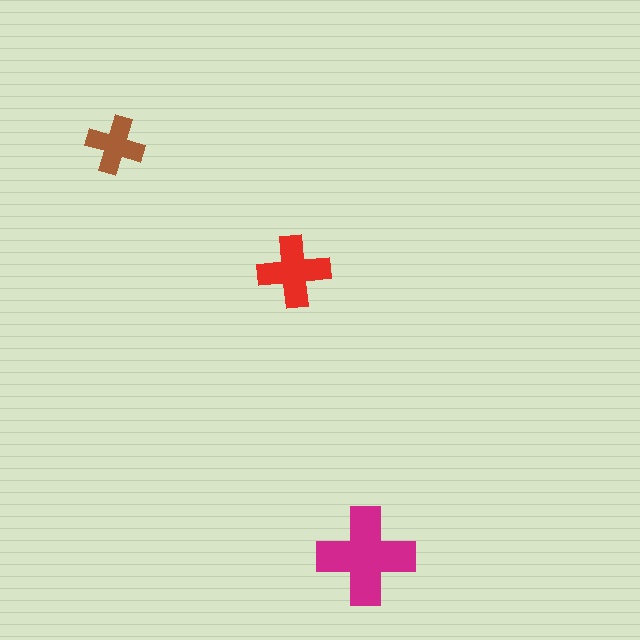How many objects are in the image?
There are 3 objects in the image.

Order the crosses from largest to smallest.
the magenta one, the red one, the brown one.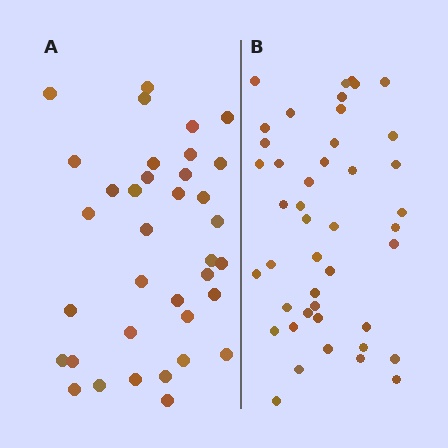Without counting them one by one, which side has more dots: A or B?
Region B (the right region) has more dots.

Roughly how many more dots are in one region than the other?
Region B has roughly 8 or so more dots than region A.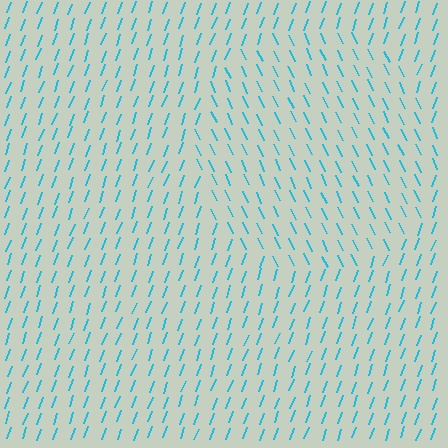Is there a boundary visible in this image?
Yes, there is a texture boundary formed by a change in line orientation.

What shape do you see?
I see a circle.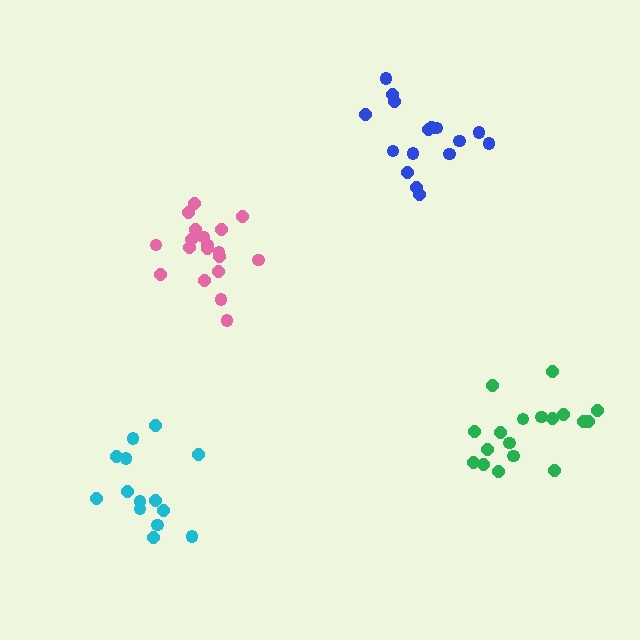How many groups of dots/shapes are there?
There are 4 groups.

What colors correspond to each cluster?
The clusters are colored: blue, cyan, green, pink.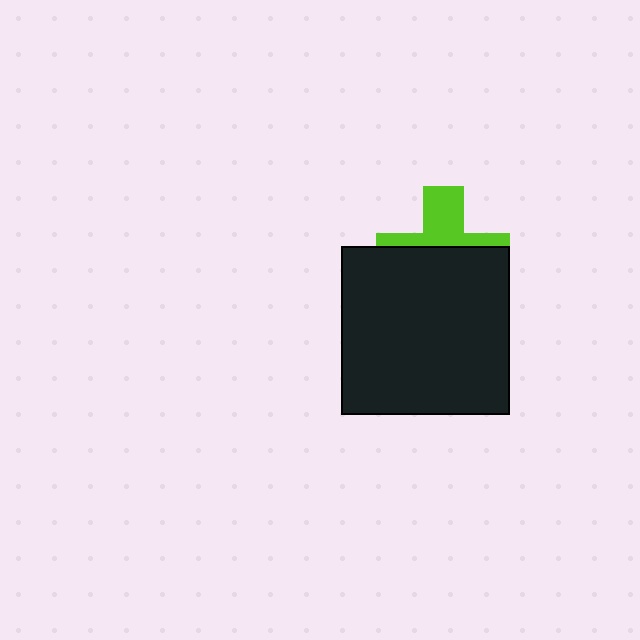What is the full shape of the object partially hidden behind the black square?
The partially hidden object is a lime cross.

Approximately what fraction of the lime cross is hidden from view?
Roughly 61% of the lime cross is hidden behind the black square.